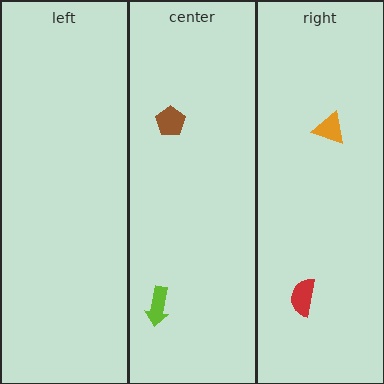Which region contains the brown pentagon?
The center region.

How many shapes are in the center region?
2.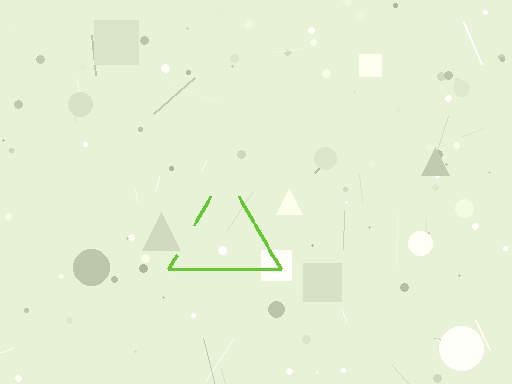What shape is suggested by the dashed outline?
The dashed outline suggests a triangle.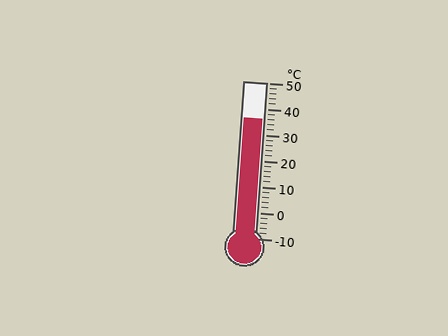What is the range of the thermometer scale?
The thermometer scale ranges from -10°C to 50°C.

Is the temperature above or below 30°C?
The temperature is above 30°C.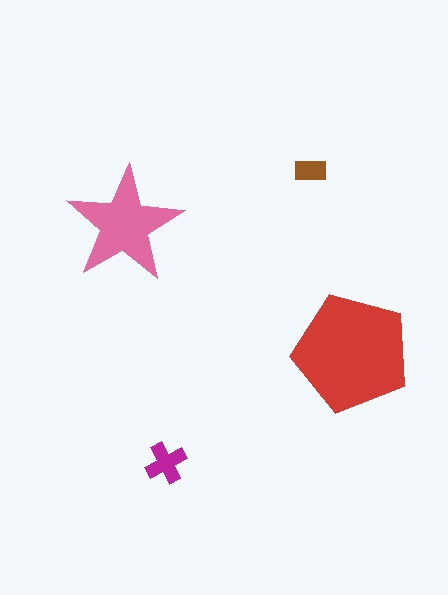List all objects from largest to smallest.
The red pentagon, the pink star, the magenta cross, the brown rectangle.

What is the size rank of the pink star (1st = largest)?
2nd.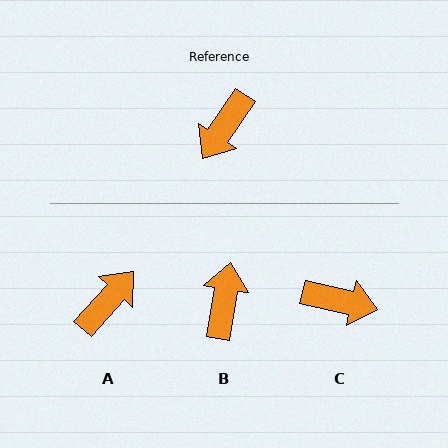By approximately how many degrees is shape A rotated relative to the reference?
Approximately 172 degrees counter-clockwise.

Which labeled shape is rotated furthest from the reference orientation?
A, about 172 degrees away.